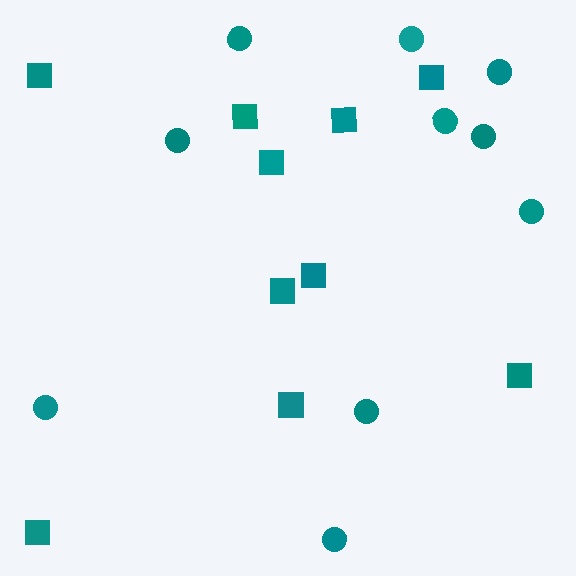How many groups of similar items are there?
There are 2 groups: one group of circles (10) and one group of squares (10).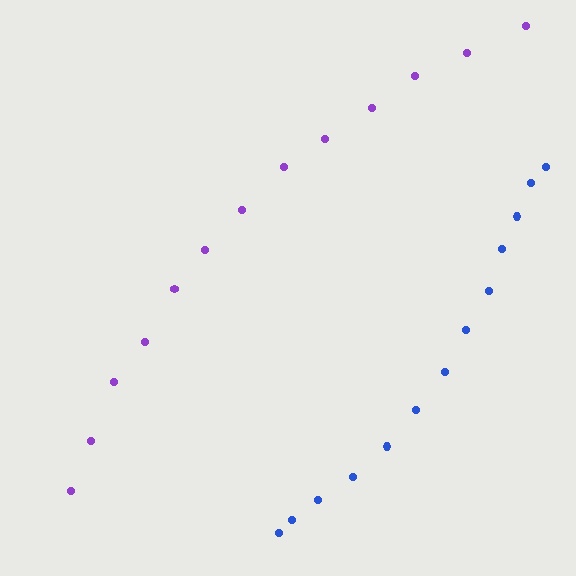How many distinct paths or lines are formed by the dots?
There are 2 distinct paths.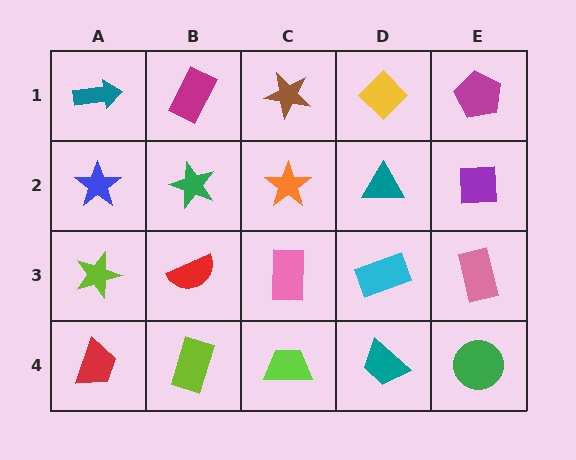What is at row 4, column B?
A lime rectangle.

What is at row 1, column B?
A magenta rectangle.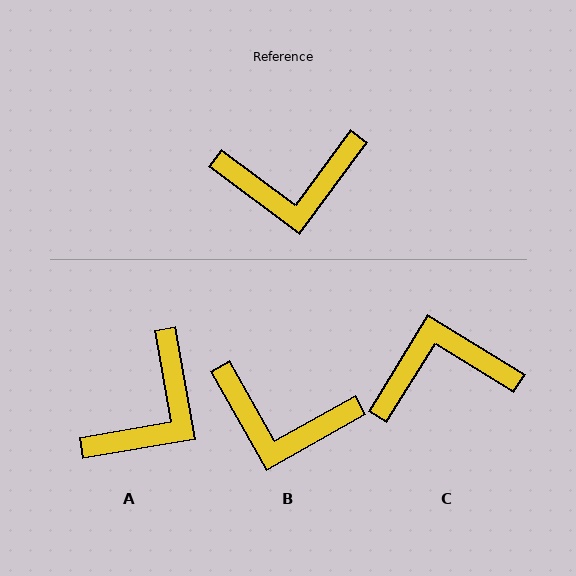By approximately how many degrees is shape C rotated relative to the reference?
Approximately 175 degrees clockwise.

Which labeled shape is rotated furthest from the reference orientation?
C, about 175 degrees away.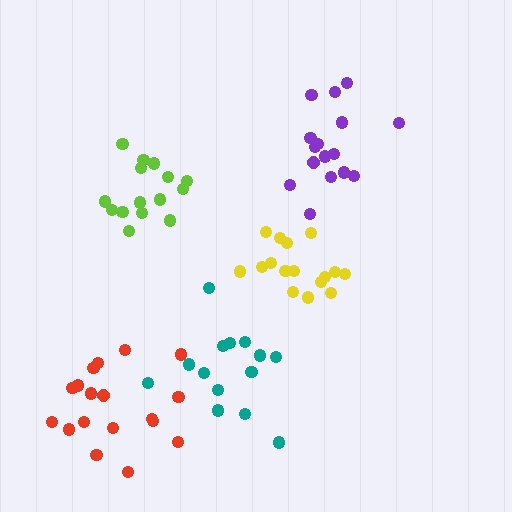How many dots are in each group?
Group 1: 14 dots, Group 2: 16 dots, Group 3: 15 dots, Group 4: 16 dots, Group 5: 18 dots (79 total).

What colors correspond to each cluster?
The clusters are colored: teal, yellow, lime, purple, red.